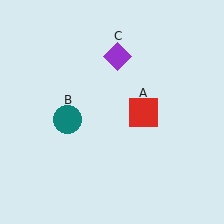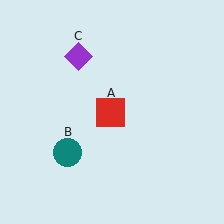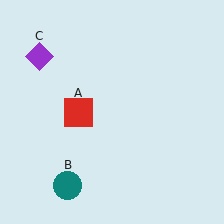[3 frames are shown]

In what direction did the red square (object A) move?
The red square (object A) moved left.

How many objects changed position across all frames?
3 objects changed position: red square (object A), teal circle (object B), purple diamond (object C).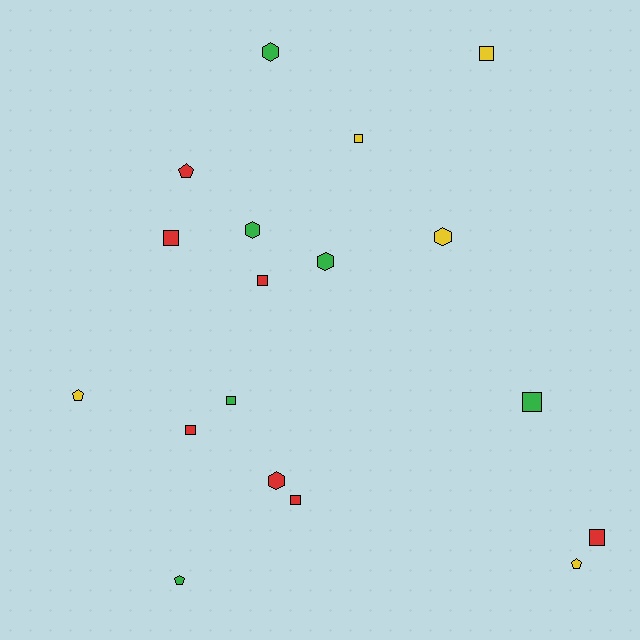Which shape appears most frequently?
Square, with 9 objects.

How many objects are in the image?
There are 18 objects.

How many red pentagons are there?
There is 1 red pentagon.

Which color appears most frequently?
Red, with 7 objects.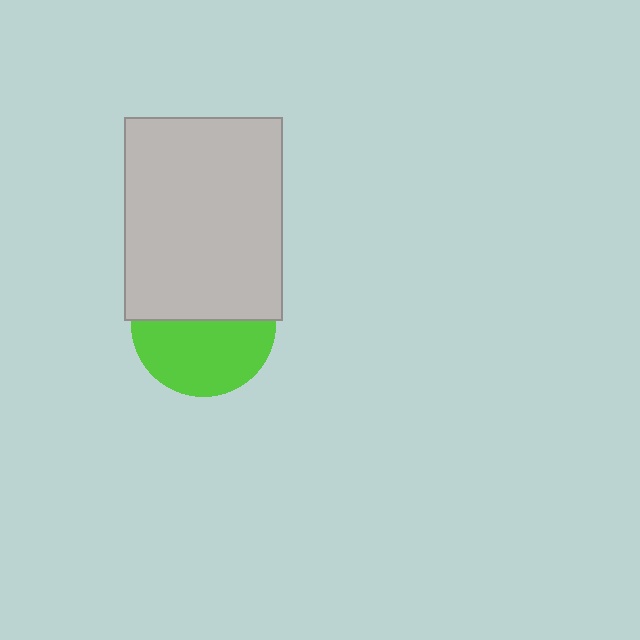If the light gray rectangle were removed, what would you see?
You would see the complete lime circle.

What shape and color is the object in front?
The object in front is a light gray rectangle.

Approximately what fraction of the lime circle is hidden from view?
Roughly 48% of the lime circle is hidden behind the light gray rectangle.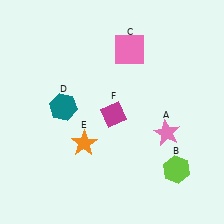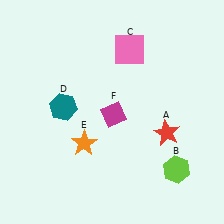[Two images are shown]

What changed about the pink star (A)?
In Image 1, A is pink. In Image 2, it changed to red.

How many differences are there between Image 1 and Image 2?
There is 1 difference between the two images.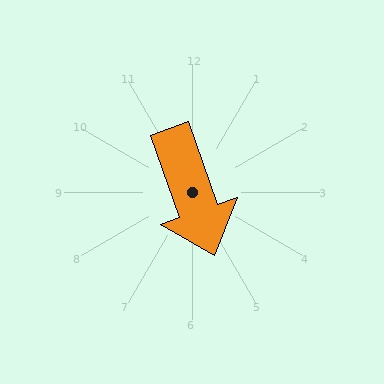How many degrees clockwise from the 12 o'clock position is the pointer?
Approximately 160 degrees.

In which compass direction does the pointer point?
South.